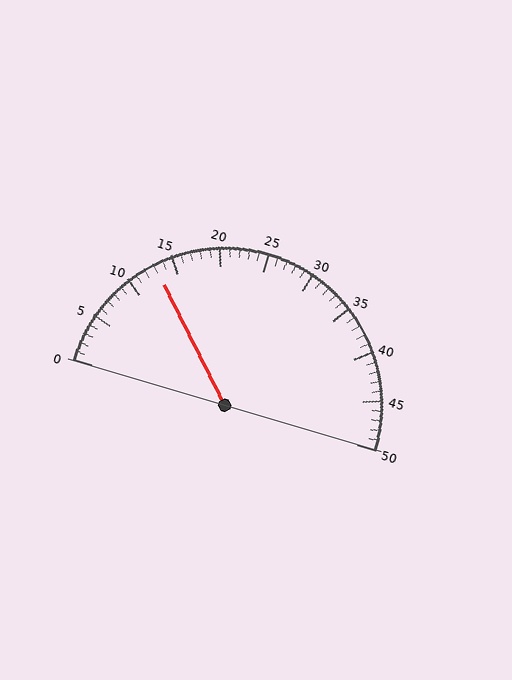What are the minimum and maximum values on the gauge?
The gauge ranges from 0 to 50.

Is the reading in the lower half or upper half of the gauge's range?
The reading is in the lower half of the range (0 to 50).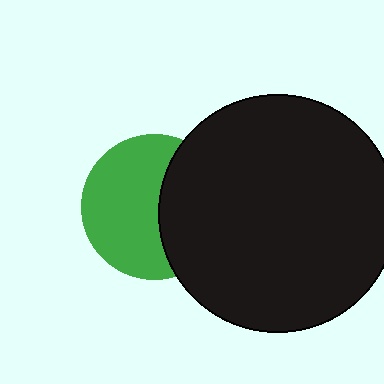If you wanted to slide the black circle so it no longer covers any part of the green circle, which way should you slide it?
Slide it right — that is the most direct way to separate the two shapes.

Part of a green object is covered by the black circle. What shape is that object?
It is a circle.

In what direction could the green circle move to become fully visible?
The green circle could move left. That would shift it out from behind the black circle entirely.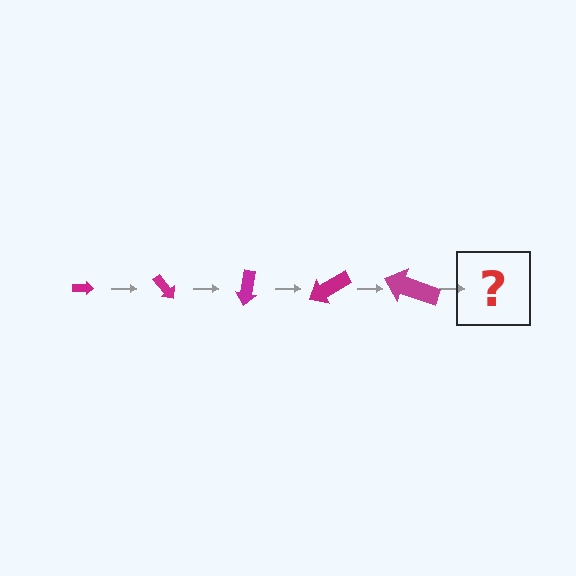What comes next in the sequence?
The next element should be an arrow, larger than the previous one and rotated 250 degrees from the start.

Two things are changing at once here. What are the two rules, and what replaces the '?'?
The two rules are that the arrow grows larger each step and it rotates 50 degrees each step. The '?' should be an arrow, larger than the previous one and rotated 250 degrees from the start.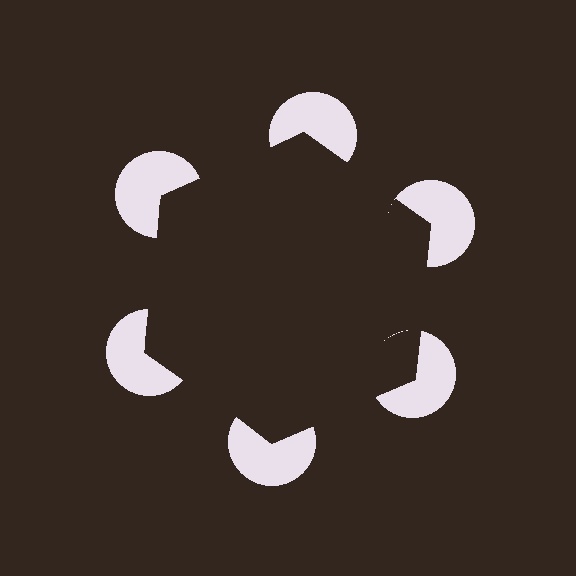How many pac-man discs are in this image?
There are 6 — one at each vertex of the illusory hexagon.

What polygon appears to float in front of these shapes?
An illusory hexagon — its edges are inferred from the aligned wedge cuts in the pac-man discs, not physically drawn.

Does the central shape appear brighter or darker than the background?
It typically appears slightly darker than the background, even though no actual brightness change is drawn.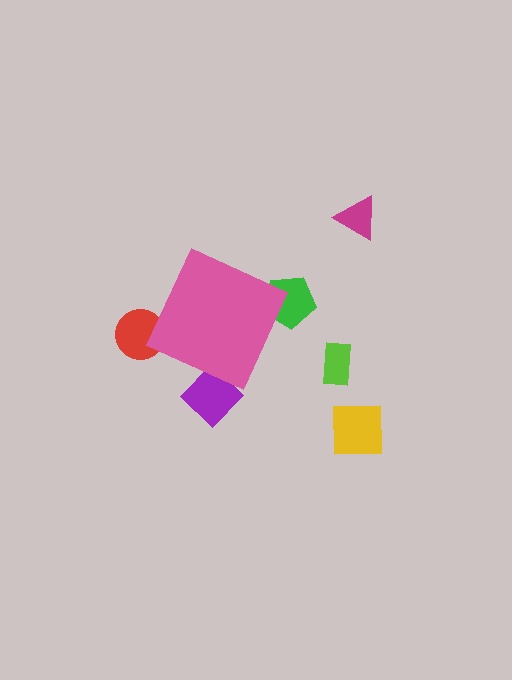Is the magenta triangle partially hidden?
No, the magenta triangle is fully visible.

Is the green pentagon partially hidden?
Yes, the green pentagon is partially hidden behind the pink diamond.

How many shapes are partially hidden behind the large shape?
3 shapes are partially hidden.